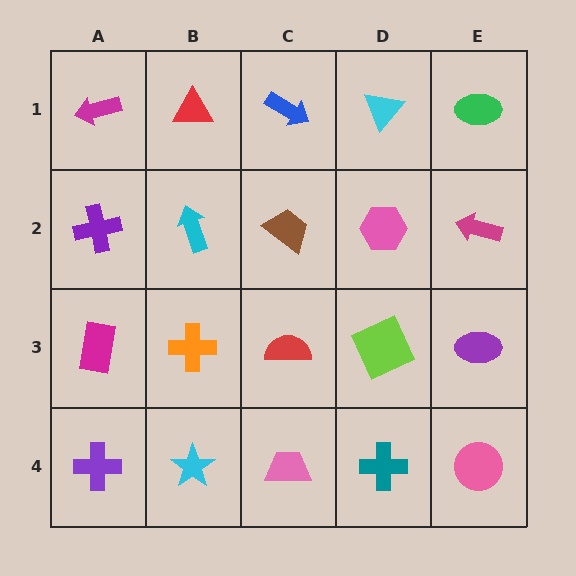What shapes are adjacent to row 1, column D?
A pink hexagon (row 2, column D), a blue arrow (row 1, column C), a green ellipse (row 1, column E).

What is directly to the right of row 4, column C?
A teal cross.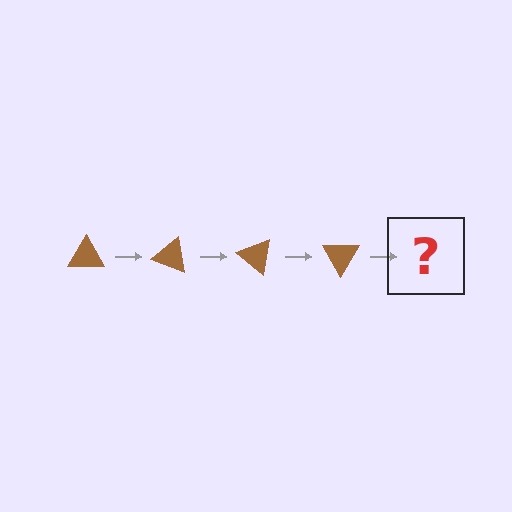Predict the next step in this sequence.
The next step is a brown triangle rotated 80 degrees.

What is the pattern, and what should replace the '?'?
The pattern is that the triangle rotates 20 degrees each step. The '?' should be a brown triangle rotated 80 degrees.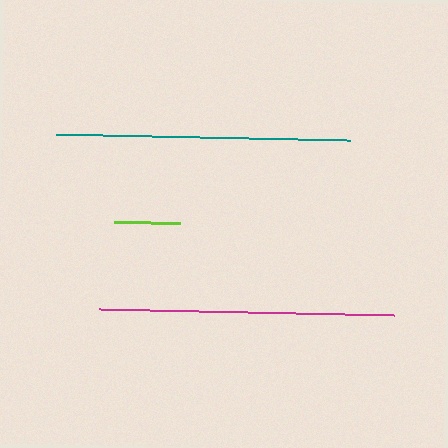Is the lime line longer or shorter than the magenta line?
The magenta line is longer than the lime line.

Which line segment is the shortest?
The lime line is the shortest at approximately 66 pixels.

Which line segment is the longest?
The magenta line is the longest at approximately 295 pixels.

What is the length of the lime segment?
The lime segment is approximately 66 pixels long.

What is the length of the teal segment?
The teal segment is approximately 294 pixels long.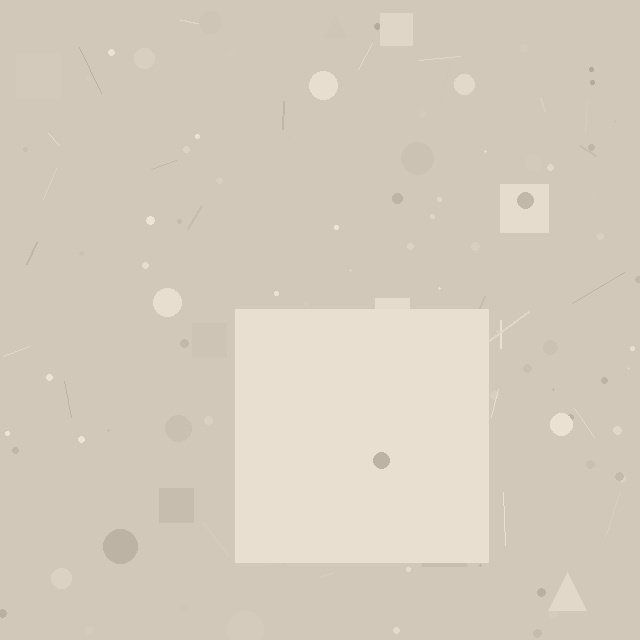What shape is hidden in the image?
A square is hidden in the image.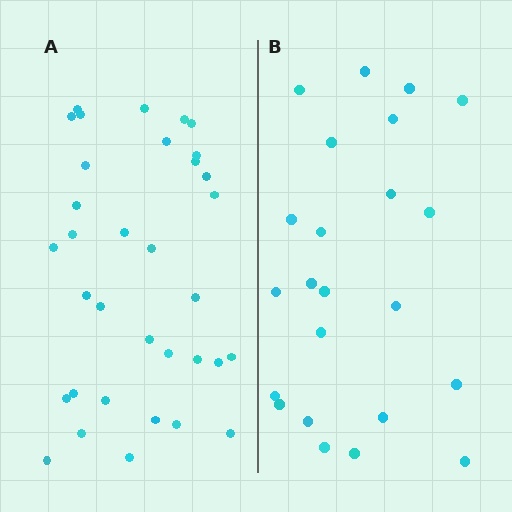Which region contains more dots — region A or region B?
Region A (the left region) has more dots.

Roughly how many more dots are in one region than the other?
Region A has roughly 12 or so more dots than region B.